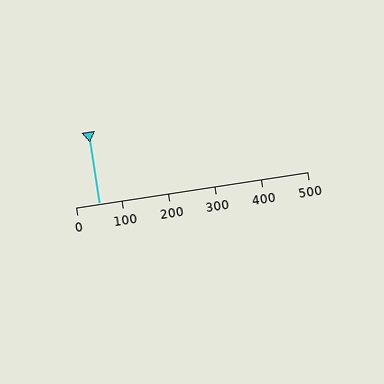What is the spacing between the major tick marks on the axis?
The major ticks are spaced 100 apart.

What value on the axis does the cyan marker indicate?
The marker indicates approximately 50.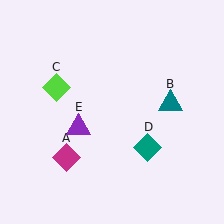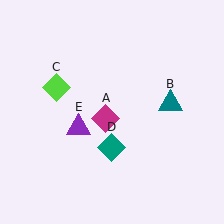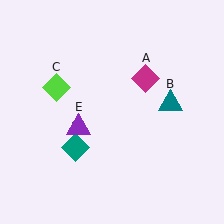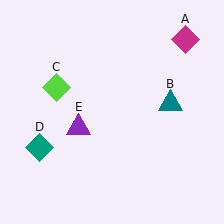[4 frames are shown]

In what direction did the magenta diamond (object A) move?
The magenta diamond (object A) moved up and to the right.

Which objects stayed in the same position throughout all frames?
Teal triangle (object B) and lime diamond (object C) and purple triangle (object E) remained stationary.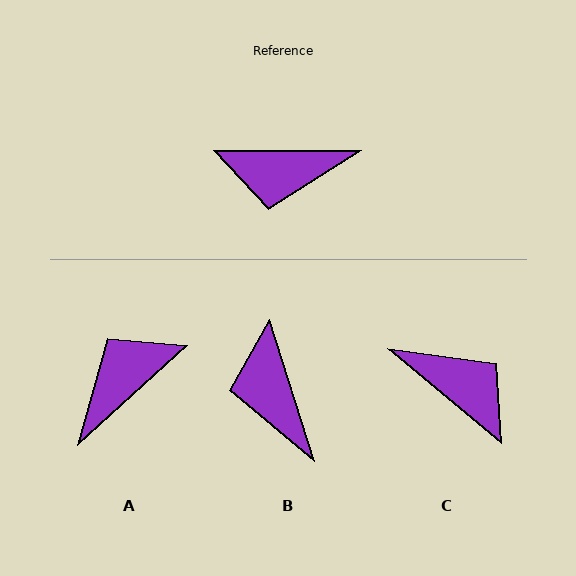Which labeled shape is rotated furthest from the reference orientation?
C, about 140 degrees away.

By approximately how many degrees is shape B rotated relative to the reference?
Approximately 73 degrees clockwise.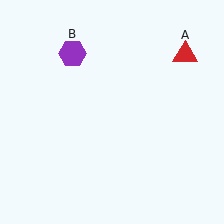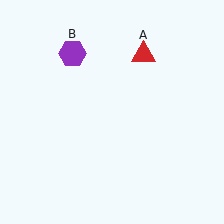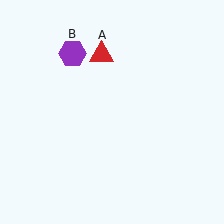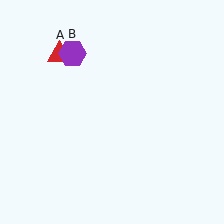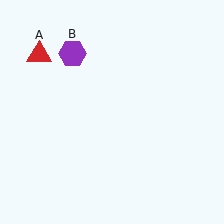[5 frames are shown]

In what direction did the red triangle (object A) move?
The red triangle (object A) moved left.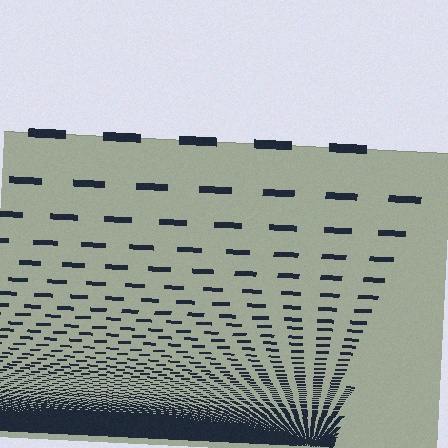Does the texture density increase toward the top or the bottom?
Density increases toward the bottom.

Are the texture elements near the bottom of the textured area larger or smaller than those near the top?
Smaller. The gradient is inverted — elements near the bottom are smaller and denser.